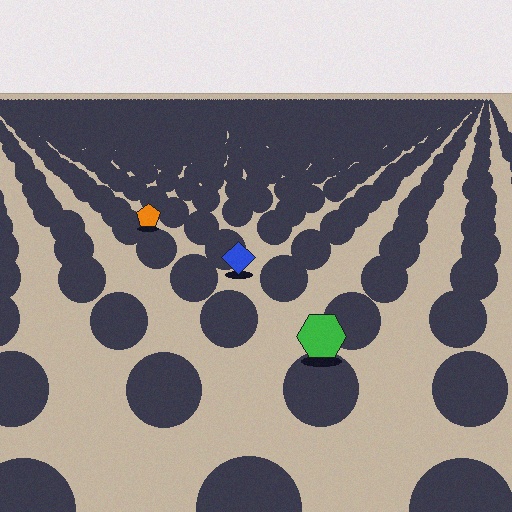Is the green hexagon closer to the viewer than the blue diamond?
Yes. The green hexagon is closer — you can tell from the texture gradient: the ground texture is coarser near it.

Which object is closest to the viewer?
The green hexagon is closest. The texture marks near it are larger and more spread out.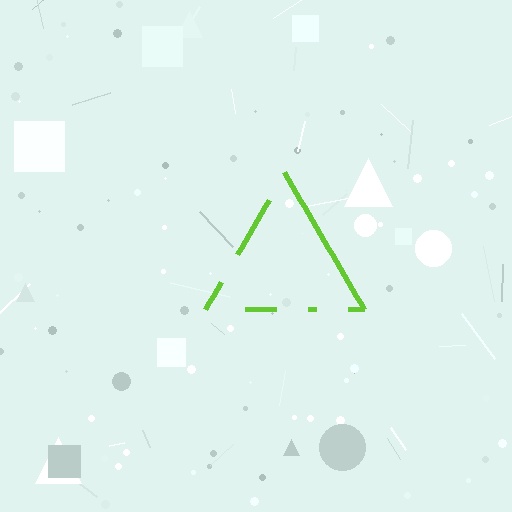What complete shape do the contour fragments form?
The contour fragments form a triangle.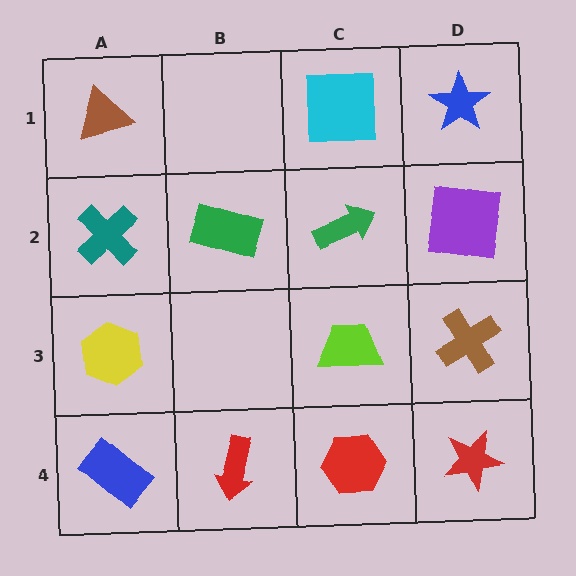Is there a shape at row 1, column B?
No, that cell is empty.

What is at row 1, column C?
A cyan square.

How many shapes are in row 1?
3 shapes.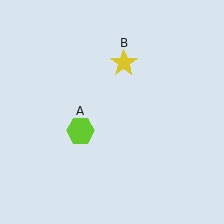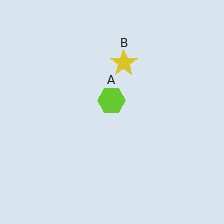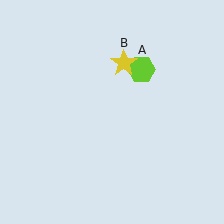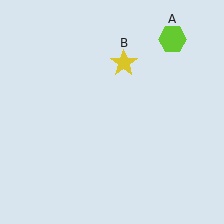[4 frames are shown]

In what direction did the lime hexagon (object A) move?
The lime hexagon (object A) moved up and to the right.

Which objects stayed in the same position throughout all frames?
Yellow star (object B) remained stationary.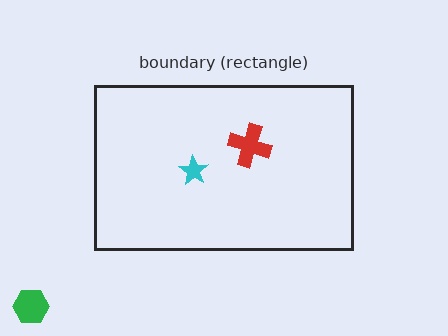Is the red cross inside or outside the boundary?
Inside.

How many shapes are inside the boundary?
2 inside, 1 outside.